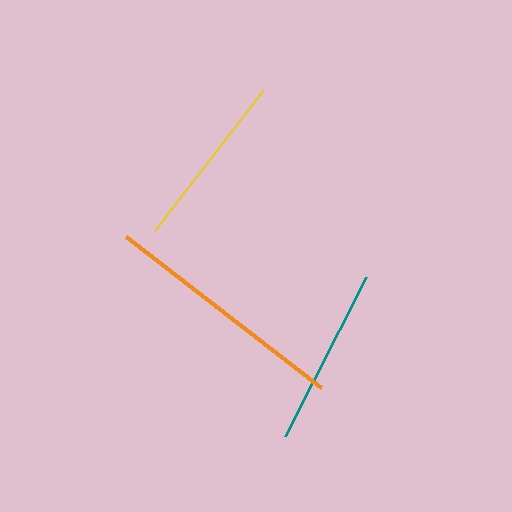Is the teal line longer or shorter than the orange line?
The orange line is longer than the teal line.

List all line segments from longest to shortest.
From longest to shortest: orange, teal, yellow.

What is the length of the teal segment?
The teal segment is approximately 178 pixels long.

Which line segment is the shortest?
The yellow line is the shortest at approximately 178 pixels.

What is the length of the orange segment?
The orange segment is approximately 247 pixels long.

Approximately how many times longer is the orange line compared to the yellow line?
The orange line is approximately 1.4 times the length of the yellow line.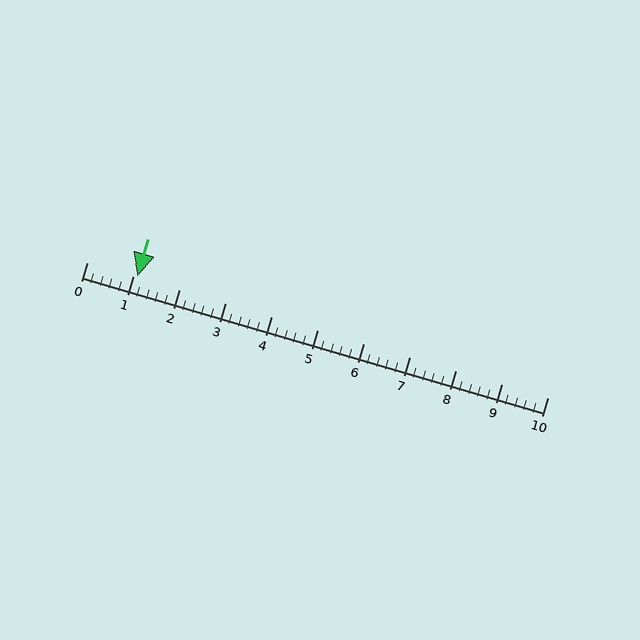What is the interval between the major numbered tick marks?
The major tick marks are spaced 1 units apart.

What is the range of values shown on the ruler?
The ruler shows values from 0 to 10.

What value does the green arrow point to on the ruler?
The green arrow points to approximately 1.1.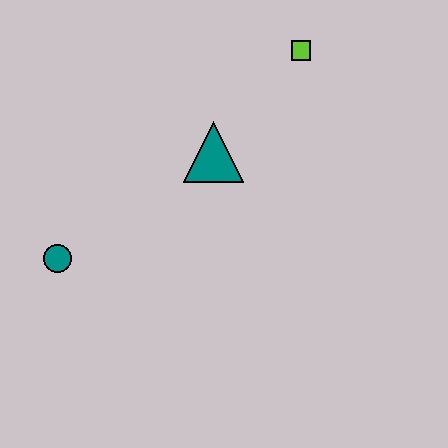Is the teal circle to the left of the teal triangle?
Yes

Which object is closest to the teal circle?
The teal triangle is closest to the teal circle.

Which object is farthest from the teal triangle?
The teal circle is farthest from the teal triangle.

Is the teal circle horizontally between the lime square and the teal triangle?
No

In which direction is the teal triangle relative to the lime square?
The teal triangle is below the lime square.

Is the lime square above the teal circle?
Yes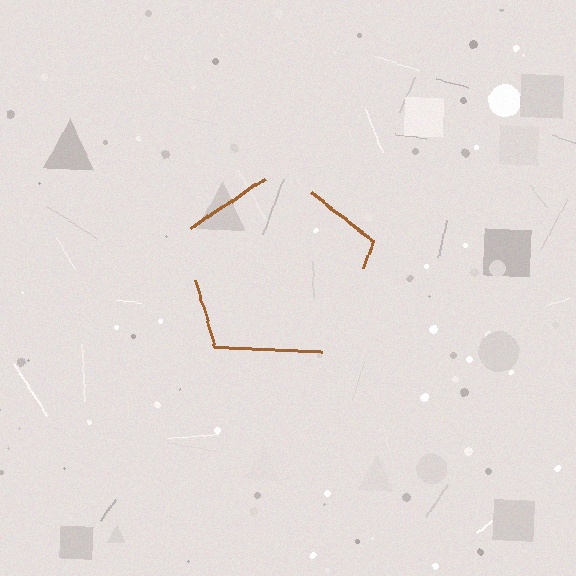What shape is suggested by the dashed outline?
The dashed outline suggests a pentagon.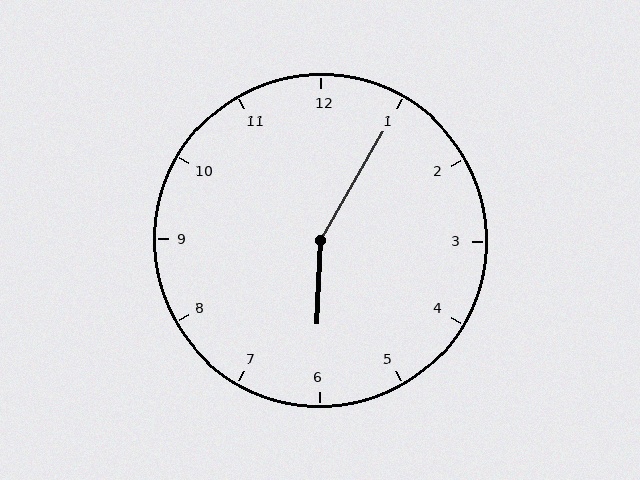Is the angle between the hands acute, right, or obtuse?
It is obtuse.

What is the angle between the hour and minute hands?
Approximately 152 degrees.